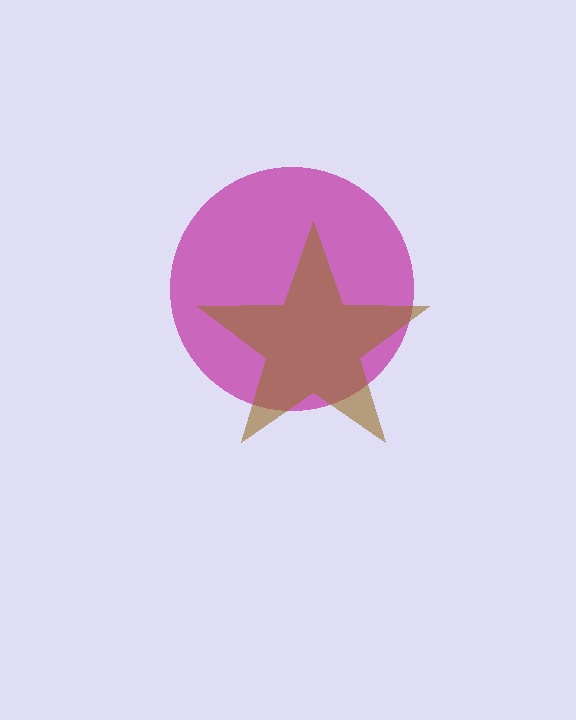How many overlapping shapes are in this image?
There are 2 overlapping shapes in the image.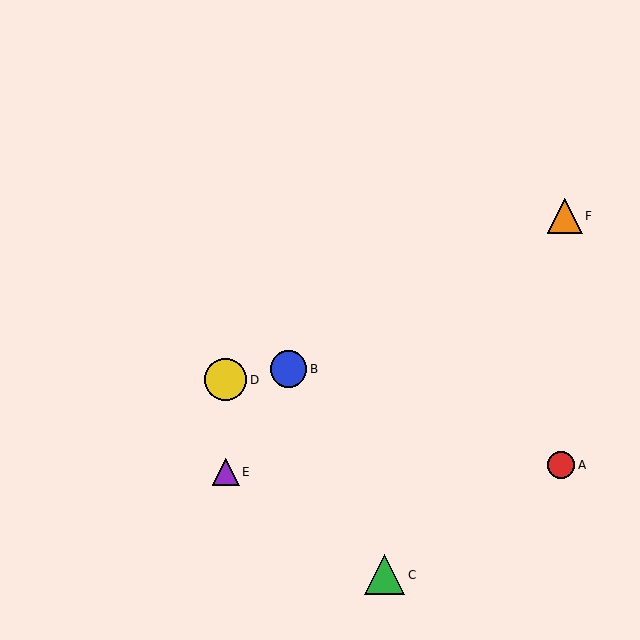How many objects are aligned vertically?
2 objects (D, E) are aligned vertically.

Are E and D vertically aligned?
Yes, both are at x≈226.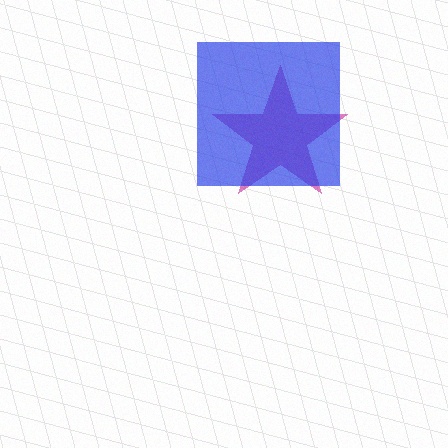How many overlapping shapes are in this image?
There are 2 overlapping shapes in the image.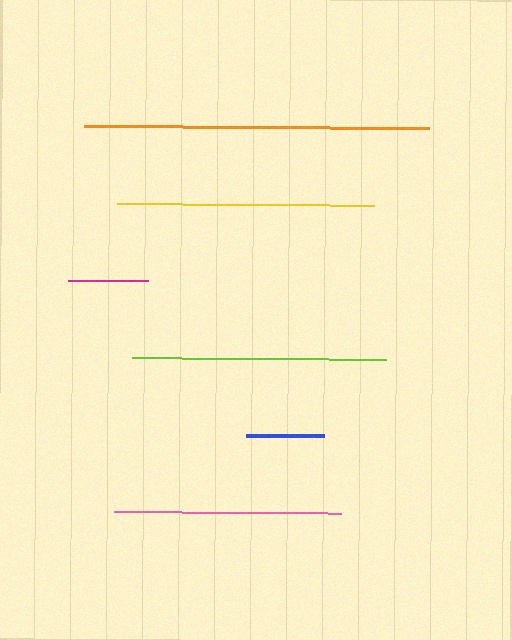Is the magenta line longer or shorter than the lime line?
The lime line is longer than the magenta line.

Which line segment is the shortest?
The blue line is the shortest at approximately 78 pixels.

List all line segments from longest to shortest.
From longest to shortest: orange, yellow, lime, pink, magenta, blue.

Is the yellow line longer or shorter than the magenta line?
The yellow line is longer than the magenta line.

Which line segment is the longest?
The orange line is the longest at approximately 345 pixels.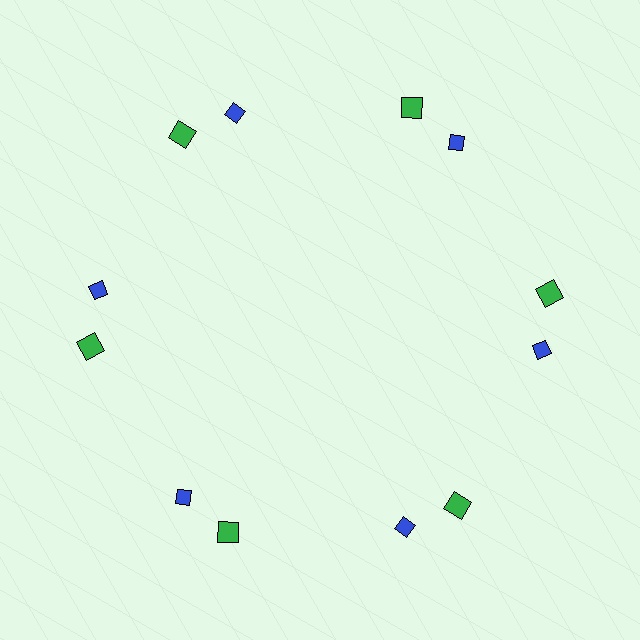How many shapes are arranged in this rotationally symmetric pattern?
There are 12 shapes, arranged in 6 groups of 2.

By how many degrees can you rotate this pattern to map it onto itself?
The pattern maps onto itself every 60 degrees of rotation.